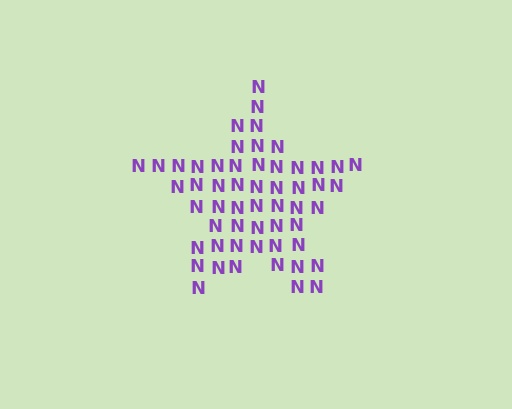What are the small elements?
The small elements are letter N's.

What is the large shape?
The large shape is a star.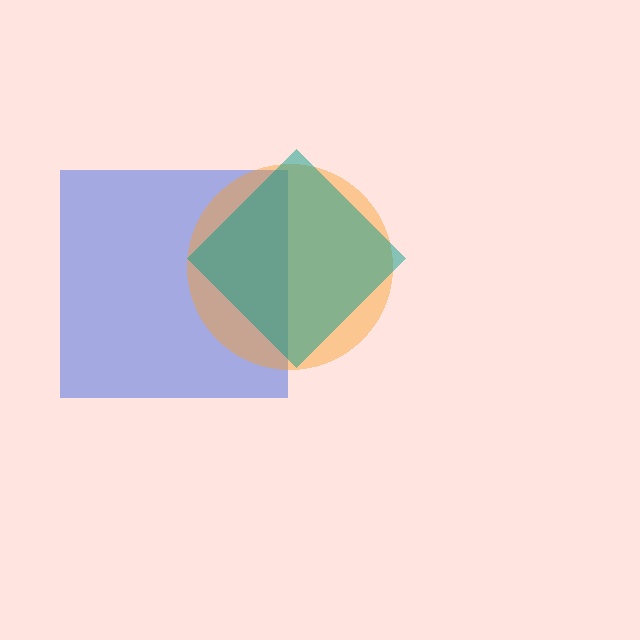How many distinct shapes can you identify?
There are 3 distinct shapes: a blue square, an orange circle, a teal diamond.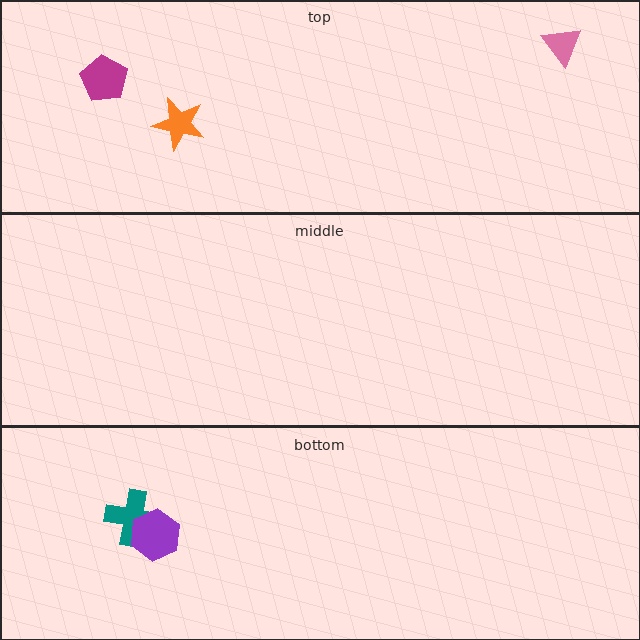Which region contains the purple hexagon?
The bottom region.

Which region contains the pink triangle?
The top region.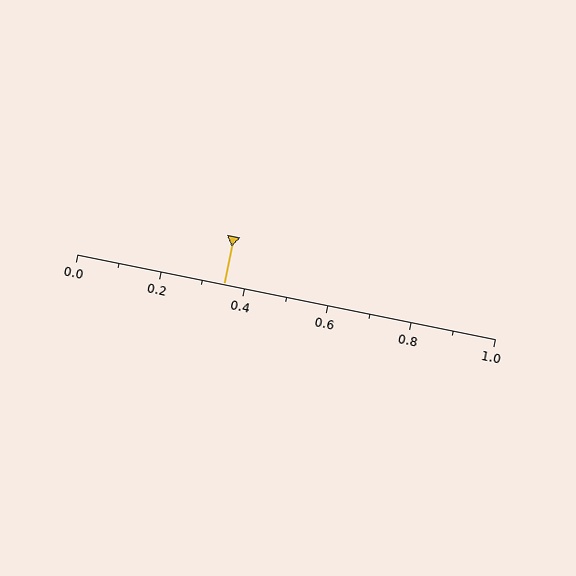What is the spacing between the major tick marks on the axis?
The major ticks are spaced 0.2 apart.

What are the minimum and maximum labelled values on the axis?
The axis runs from 0.0 to 1.0.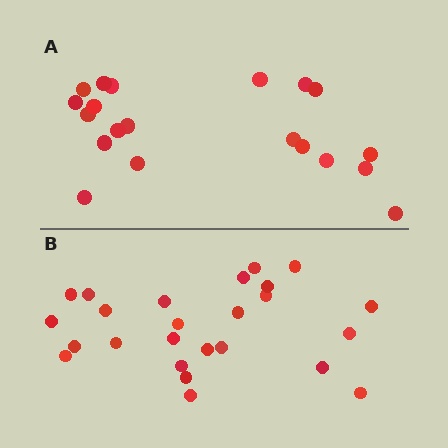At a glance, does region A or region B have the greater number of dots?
Region B (the bottom region) has more dots.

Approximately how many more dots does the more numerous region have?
Region B has about 5 more dots than region A.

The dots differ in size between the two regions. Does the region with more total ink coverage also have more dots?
No. Region A has more total ink coverage because its dots are larger, but region B actually contains more individual dots. Total area can be misleading — the number of items is what matters here.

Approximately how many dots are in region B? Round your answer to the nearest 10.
About 20 dots. (The exact count is 25, which rounds to 20.)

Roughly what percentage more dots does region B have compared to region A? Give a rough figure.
About 25% more.